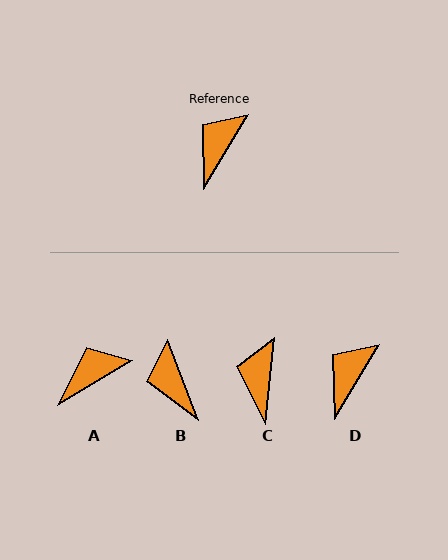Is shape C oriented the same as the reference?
No, it is off by about 25 degrees.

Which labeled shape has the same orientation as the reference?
D.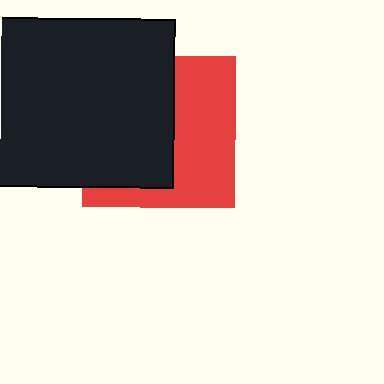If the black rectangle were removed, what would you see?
You would see the complete red square.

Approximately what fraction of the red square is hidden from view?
Roughly 53% of the red square is hidden behind the black rectangle.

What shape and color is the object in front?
The object in front is a black rectangle.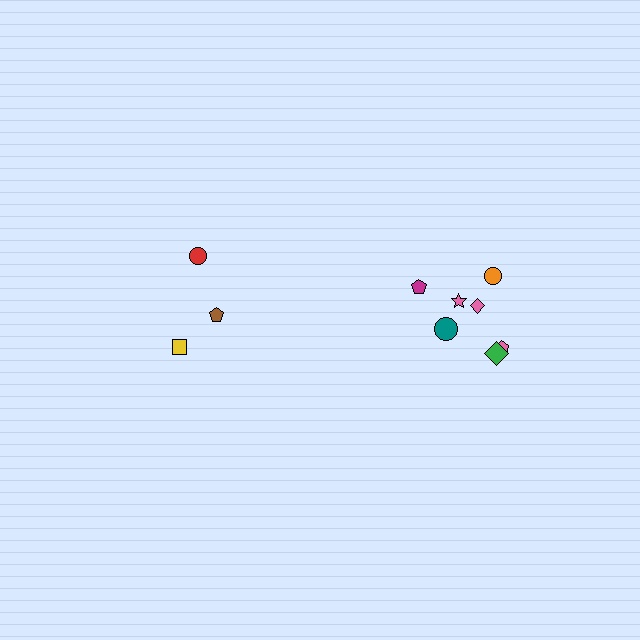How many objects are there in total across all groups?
There are 10 objects.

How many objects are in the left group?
There are 3 objects.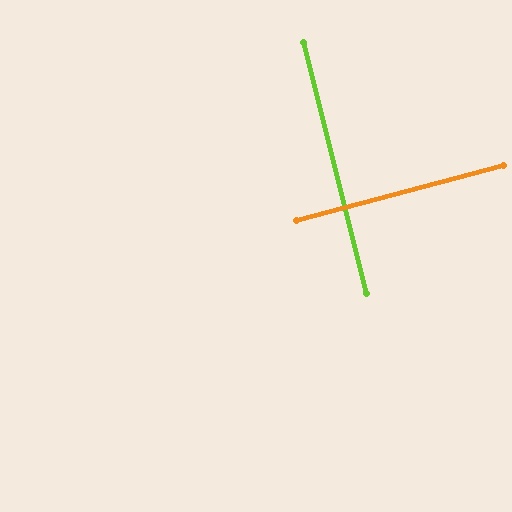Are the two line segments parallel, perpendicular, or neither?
Perpendicular — they meet at approximately 89°.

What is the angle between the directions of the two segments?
Approximately 89 degrees.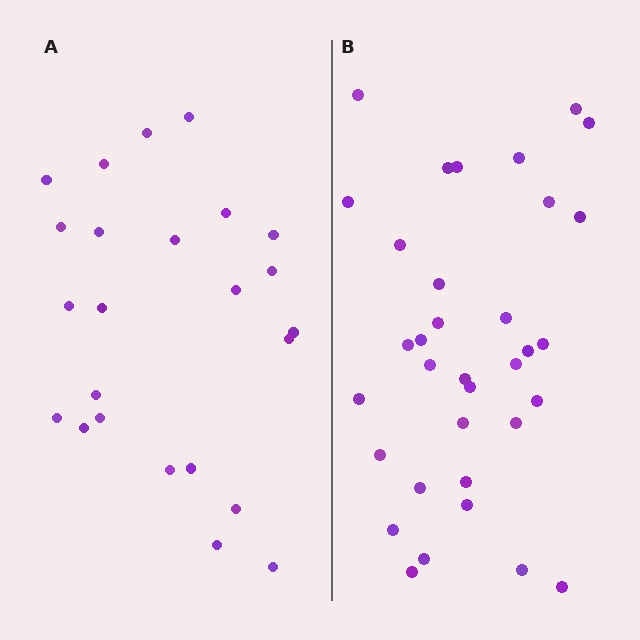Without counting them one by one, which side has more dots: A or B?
Region B (the right region) has more dots.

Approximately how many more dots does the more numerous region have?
Region B has roughly 10 or so more dots than region A.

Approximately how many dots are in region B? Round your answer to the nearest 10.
About 30 dots. (The exact count is 34, which rounds to 30.)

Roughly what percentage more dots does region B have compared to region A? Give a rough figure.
About 40% more.